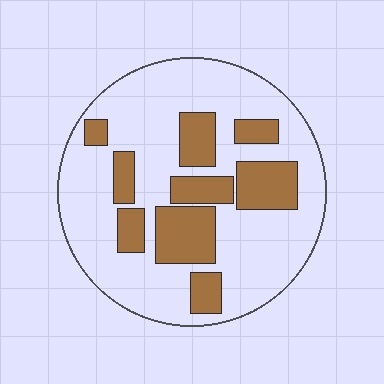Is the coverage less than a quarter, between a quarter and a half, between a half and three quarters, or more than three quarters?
Between a quarter and a half.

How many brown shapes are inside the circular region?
9.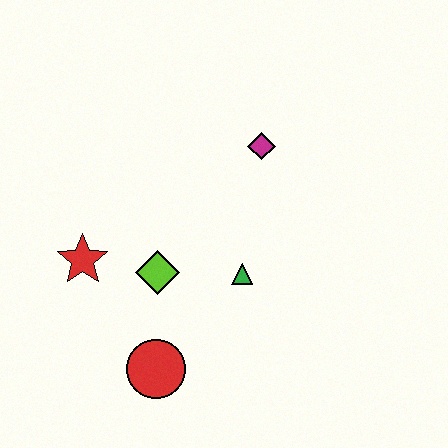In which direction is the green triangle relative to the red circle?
The green triangle is above the red circle.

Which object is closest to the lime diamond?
The red star is closest to the lime diamond.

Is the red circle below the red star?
Yes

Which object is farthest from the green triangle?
The red star is farthest from the green triangle.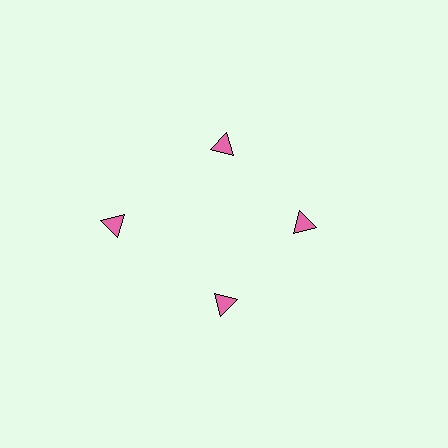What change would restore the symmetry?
The symmetry would be restored by moving it inward, back onto the ring so that all 4 triangles sit at equal angles and equal distance from the center.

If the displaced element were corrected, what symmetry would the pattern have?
It would have 4-fold rotational symmetry — the pattern would map onto itself every 90 degrees.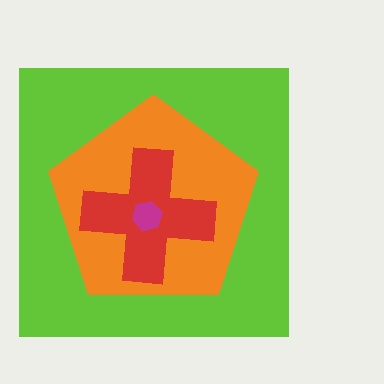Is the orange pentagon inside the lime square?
Yes.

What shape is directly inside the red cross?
The magenta hexagon.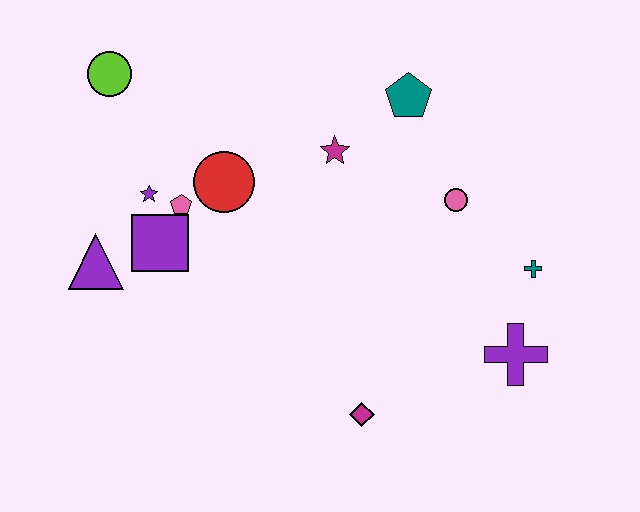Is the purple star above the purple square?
Yes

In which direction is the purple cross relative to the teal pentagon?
The purple cross is below the teal pentagon.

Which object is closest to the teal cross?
The purple cross is closest to the teal cross.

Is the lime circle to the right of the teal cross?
No